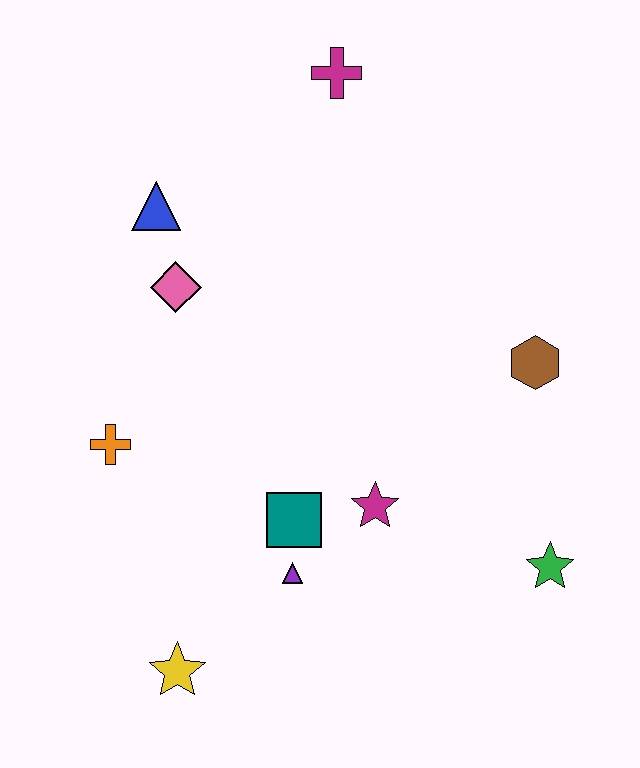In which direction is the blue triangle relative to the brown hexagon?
The blue triangle is to the left of the brown hexagon.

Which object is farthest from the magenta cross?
The yellow star is farthest from the magenta cross.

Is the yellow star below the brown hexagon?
Yes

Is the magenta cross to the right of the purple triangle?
Yes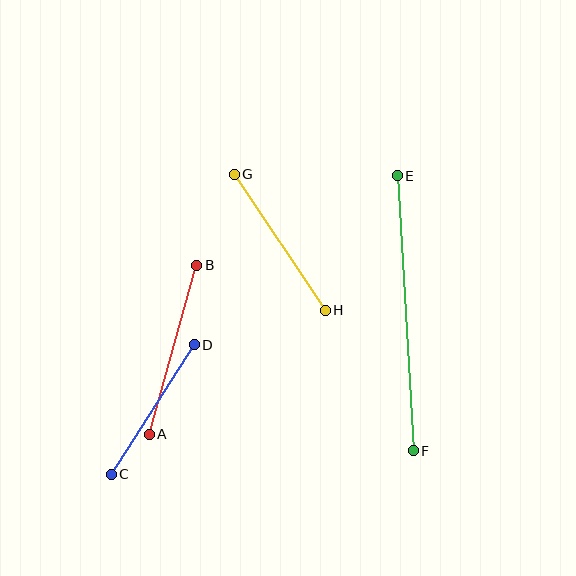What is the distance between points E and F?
The distance is approximately 275 pixels.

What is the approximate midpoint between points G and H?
The midpoint is at approximately (280, 242) pixels.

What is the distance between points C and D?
The distance is approximately 154 pixels.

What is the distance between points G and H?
The distance is approximately 163 pixels.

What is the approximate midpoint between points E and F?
The midpoint is at approximately (405, 313) pixels.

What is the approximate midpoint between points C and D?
The midpoint is at approximately (153, 409) pixels.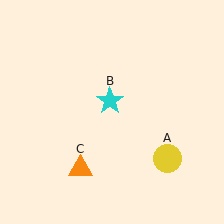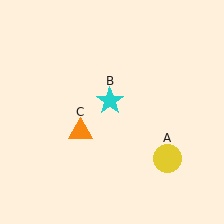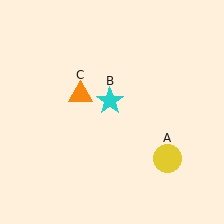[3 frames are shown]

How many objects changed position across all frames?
1 object changed position: orange triangle (object C).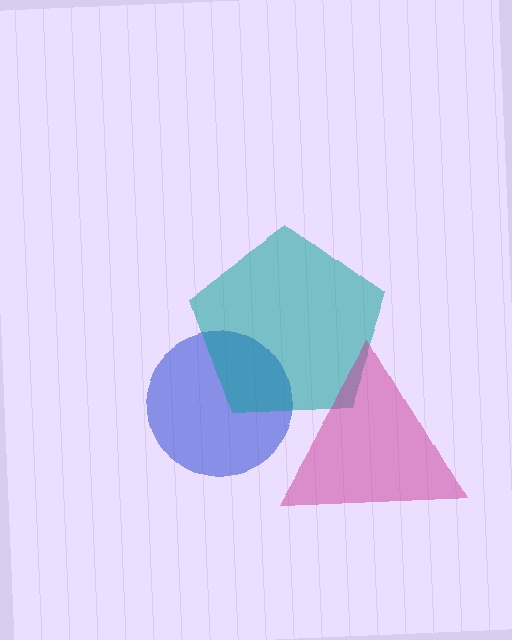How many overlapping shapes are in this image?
There are 3 overlapping shapes in the image.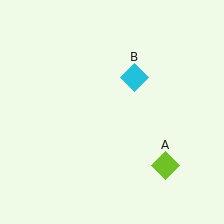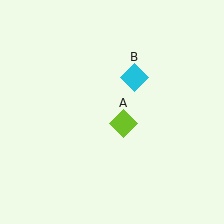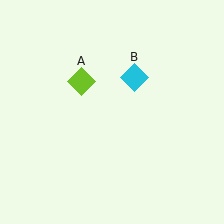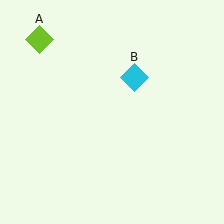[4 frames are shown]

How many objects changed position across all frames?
1 object changed position: lime diamond (object A).